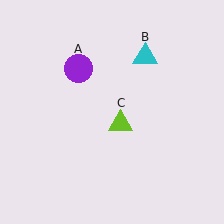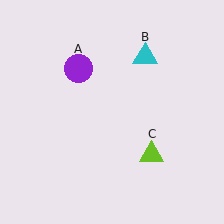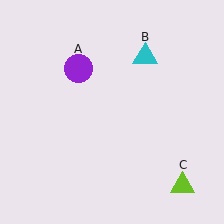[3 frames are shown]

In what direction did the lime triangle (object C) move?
The lime triangle (object C) moved down and to the right.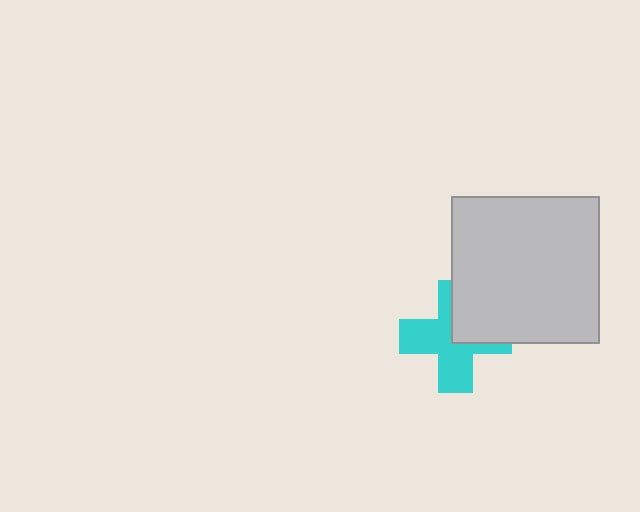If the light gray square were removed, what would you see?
You would see the complete cyan cross.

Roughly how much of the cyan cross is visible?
Most of it is visible (roughly 65%).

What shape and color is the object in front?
The object in front is a light gray square.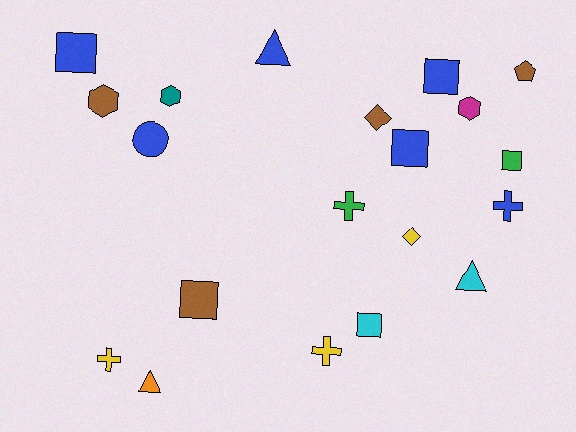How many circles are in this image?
There is 1 circle.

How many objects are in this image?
There are 20 objects.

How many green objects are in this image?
There are 2 green objects.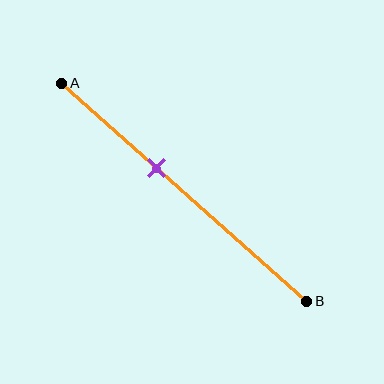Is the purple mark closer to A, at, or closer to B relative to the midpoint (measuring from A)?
The purple mark is closer to point A than the midpoint of segment AB.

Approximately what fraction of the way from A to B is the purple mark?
The purple mark is approximately 40% of the way from A to B.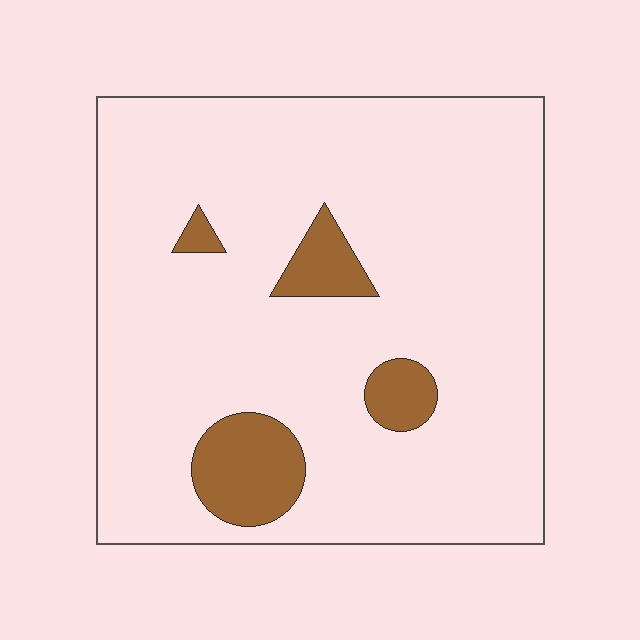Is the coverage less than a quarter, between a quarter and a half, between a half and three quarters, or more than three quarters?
Less than a quarter.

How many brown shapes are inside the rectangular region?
4.